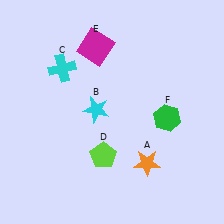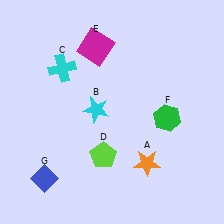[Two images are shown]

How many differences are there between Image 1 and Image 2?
There is 1 difference between the two images.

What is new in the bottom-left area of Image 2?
A blue diamond (G) was added in the bottom-left area of Image 2.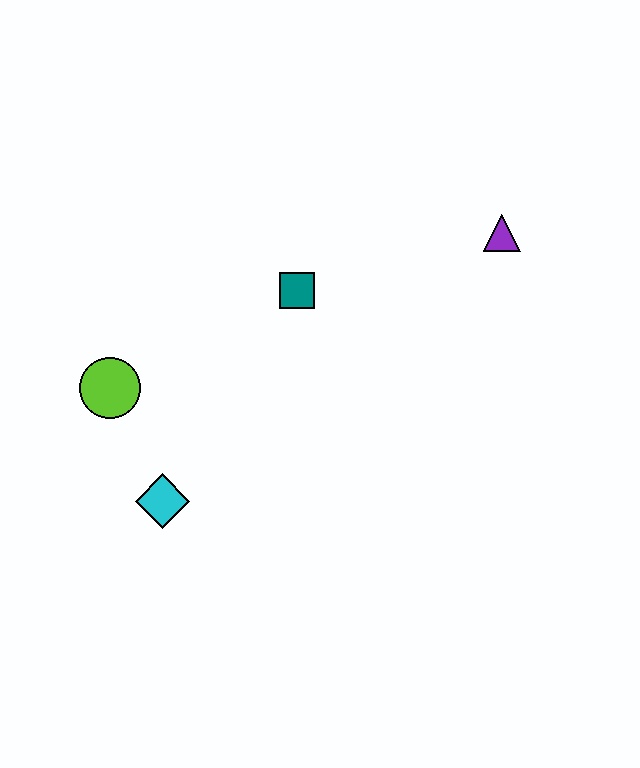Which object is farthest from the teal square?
The cyan diamond is farthest from the teal square.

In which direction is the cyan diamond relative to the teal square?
The cyan diamond is below the teal square.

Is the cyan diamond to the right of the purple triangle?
No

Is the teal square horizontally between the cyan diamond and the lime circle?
No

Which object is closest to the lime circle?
The cyan diamond is closest to the lime circle.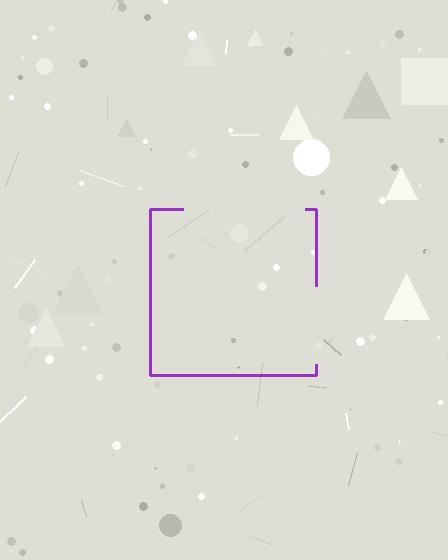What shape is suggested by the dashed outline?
The dashed outline suggests a square.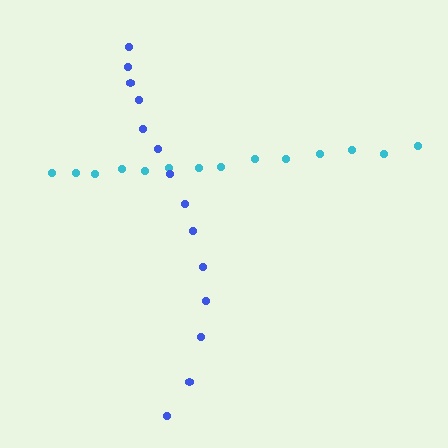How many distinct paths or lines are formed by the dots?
There are 2 distinct paths.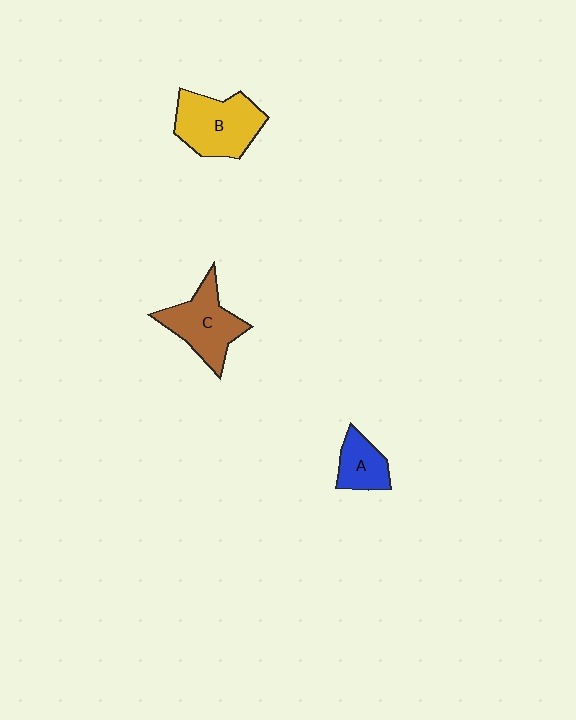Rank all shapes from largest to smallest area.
From largest to smallest: B (yellow), C (brown), A (blue).